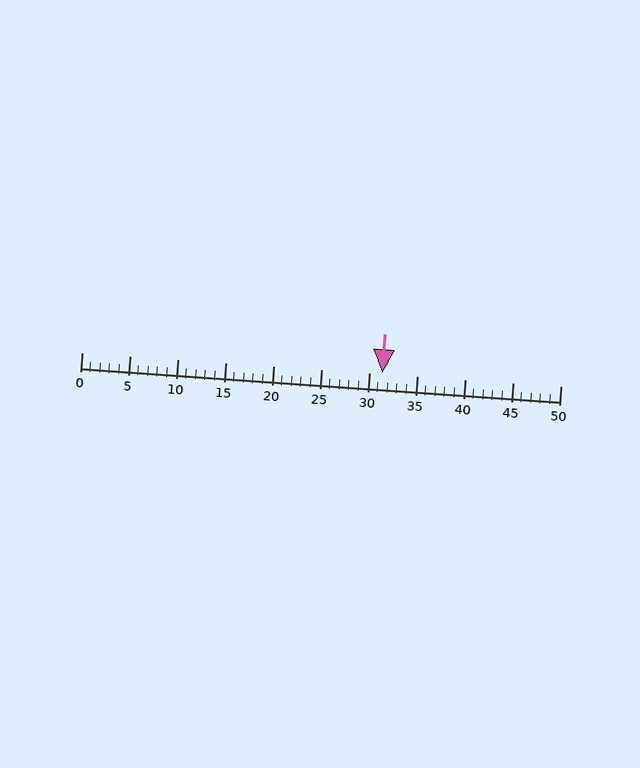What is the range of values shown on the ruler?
The ruler shows values from 0 to 50.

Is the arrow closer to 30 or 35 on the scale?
The arrow is closer to 30.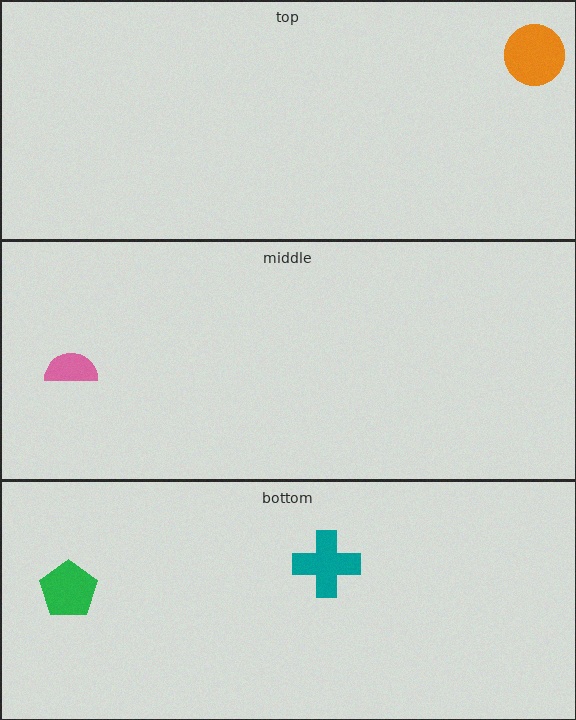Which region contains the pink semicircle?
The middle region.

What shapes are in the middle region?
The pink semicircle.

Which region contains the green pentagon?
The bottom region.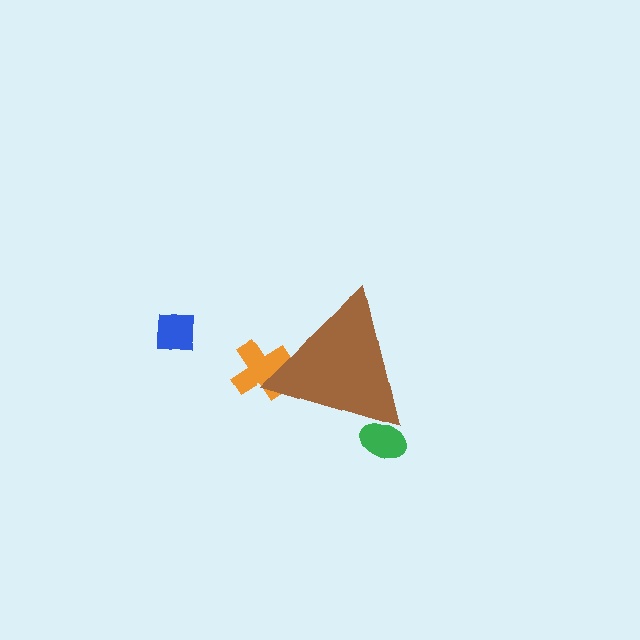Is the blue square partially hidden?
No, the blue square is fully visible.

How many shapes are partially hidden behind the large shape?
2 shapes are partially hidden.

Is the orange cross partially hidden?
Yes, the orange cross is partially hidden behind the brown triangle.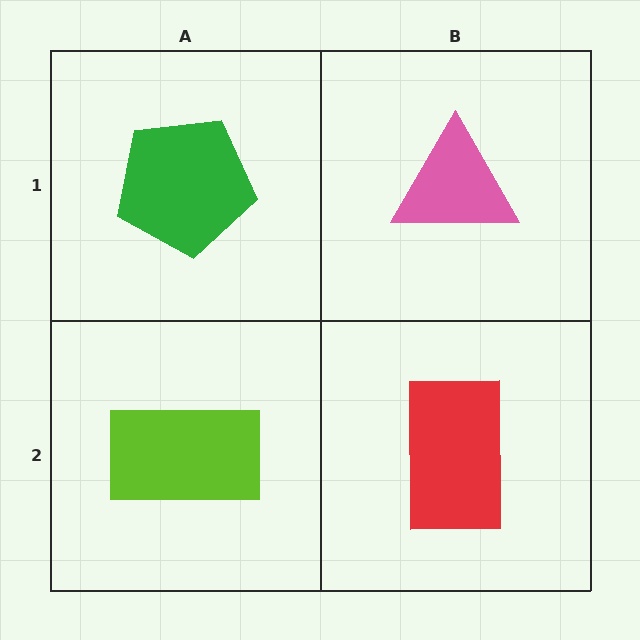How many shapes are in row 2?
2 shapes.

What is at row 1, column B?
A pink triangle.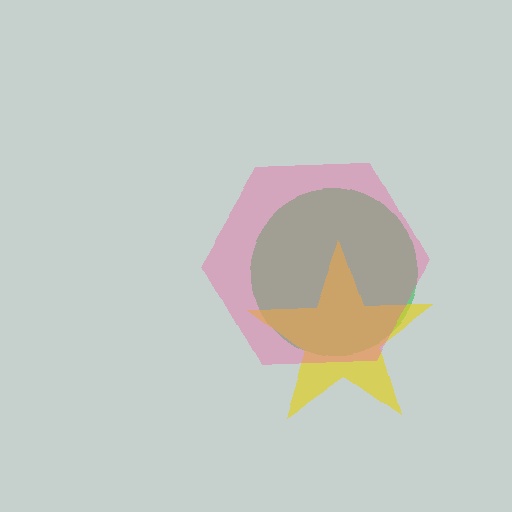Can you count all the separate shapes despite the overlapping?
Yes, there are 3 separate shapes.